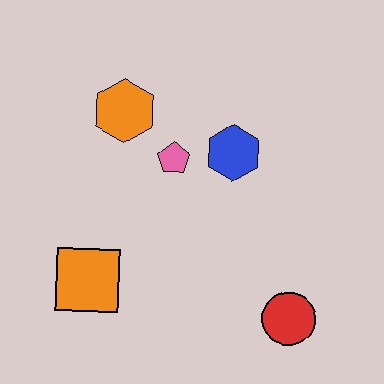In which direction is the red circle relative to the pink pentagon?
The red circle is below the pink pentagon.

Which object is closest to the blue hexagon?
The pink pentagon is closest to the blue hexagon.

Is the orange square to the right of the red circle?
No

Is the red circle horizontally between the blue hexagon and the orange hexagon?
No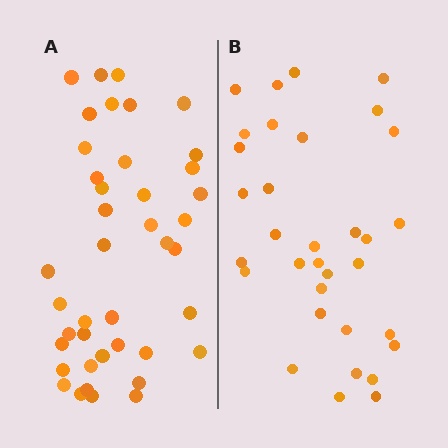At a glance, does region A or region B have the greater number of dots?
Region A (the left region) has more dots.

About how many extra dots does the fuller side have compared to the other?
Region A has roughly 8 or so more dots than region B.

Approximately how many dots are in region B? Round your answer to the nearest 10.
About 30 dots. (The exact count is 33, which rounds to 30.)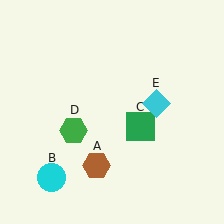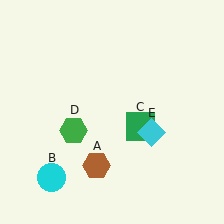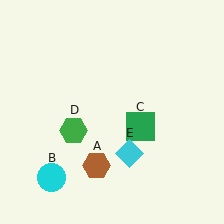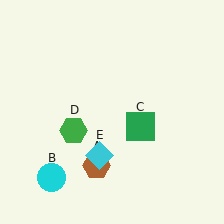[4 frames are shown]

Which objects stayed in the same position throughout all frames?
Brown hexagon (object A) and cyan circle (object B) and green square (object C) and green hexagon (object D) remained stationary.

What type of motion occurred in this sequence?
The cyan diamond (object E) rotated clockwise around the center of the scene.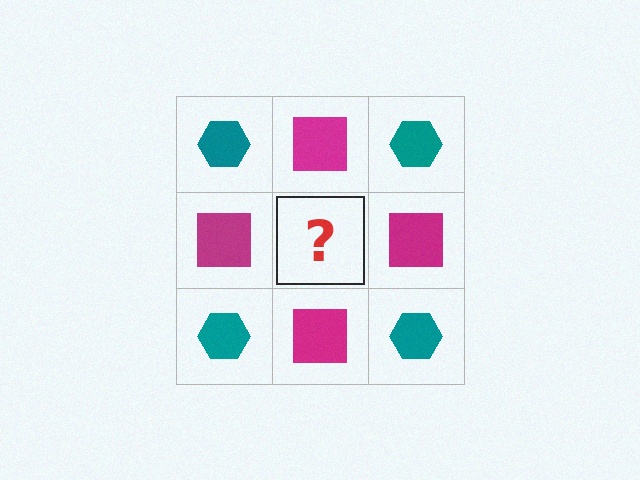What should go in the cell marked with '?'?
The missing cell should contain a teal hexagon.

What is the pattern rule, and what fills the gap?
The rule is that it alternates teal hexagon and magenta square in a checkerboard pattern. The gap should be filled with a teal hexagon.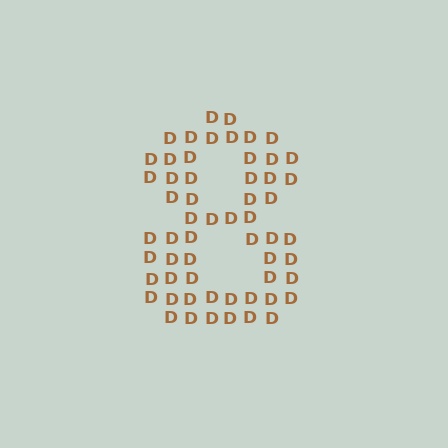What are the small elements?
The small elements are letter D's.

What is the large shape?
The large shape is the digit 8.